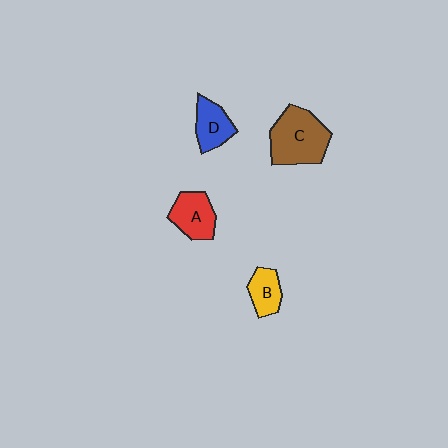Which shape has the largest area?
Shape C (brown).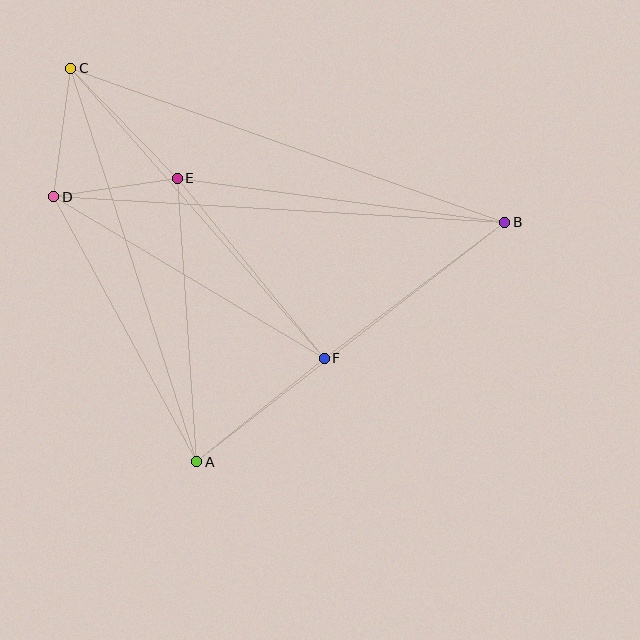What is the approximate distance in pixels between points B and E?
The distance between B and E is approximately 331 pixels.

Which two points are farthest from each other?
Points B and C are farthest from each other.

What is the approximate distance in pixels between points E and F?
The distance between E and F is approximately 233 pixels.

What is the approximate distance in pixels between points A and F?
The distance between A and F is approximately 164 pixels.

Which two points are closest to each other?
Points D and E are closest to each other.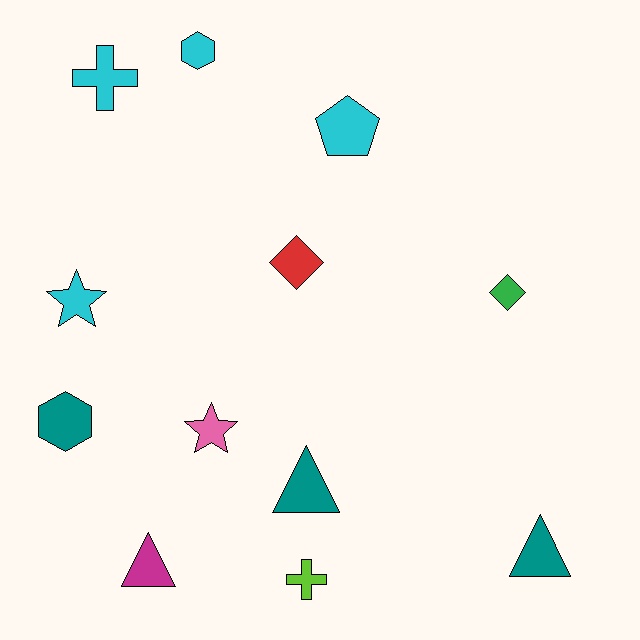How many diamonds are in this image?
There are 2 diamonds.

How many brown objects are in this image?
There are no brown objects.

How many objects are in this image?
There are 12 objects.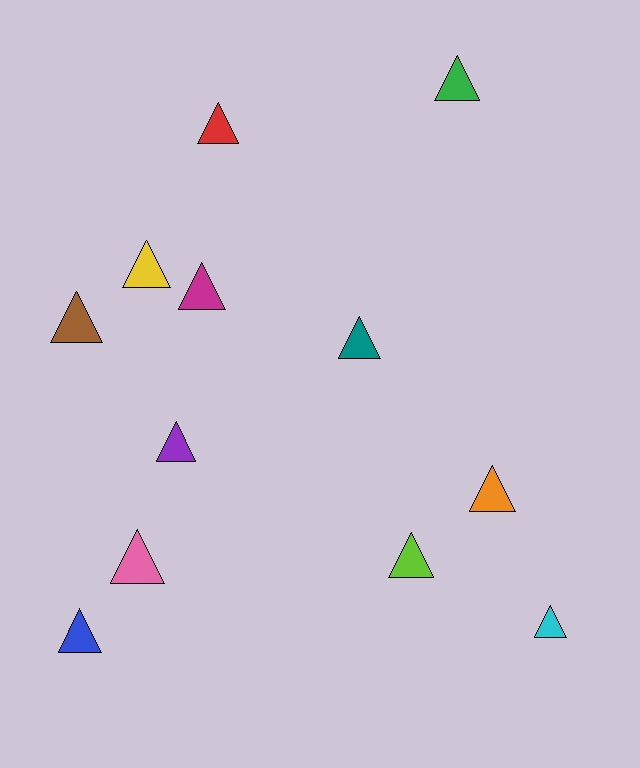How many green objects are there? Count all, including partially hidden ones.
There is 1 green object.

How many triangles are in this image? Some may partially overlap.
There are 12 triangles.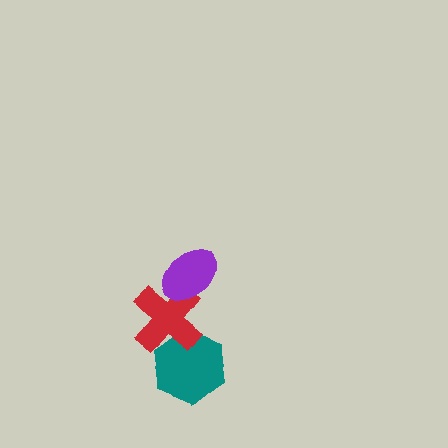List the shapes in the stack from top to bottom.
From top to bottom: the purple ellipse, the red cross, the teal hexagon.